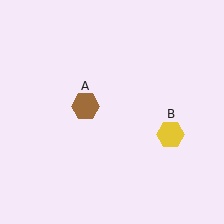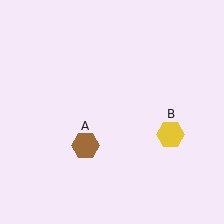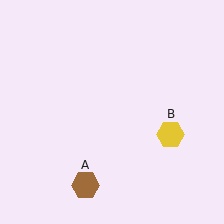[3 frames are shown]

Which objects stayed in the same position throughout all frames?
Yellow hexagon (object B) remained stationary.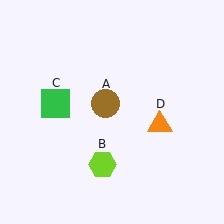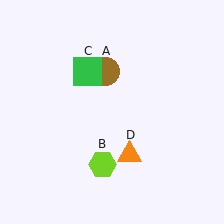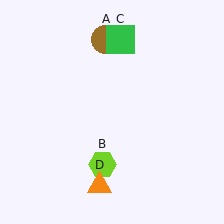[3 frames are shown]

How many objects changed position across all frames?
3 objects changed position: brown circle (object A), green square (object C), orange triangle (object D).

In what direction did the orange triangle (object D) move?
The orange triangle (object D) moved down and to the left.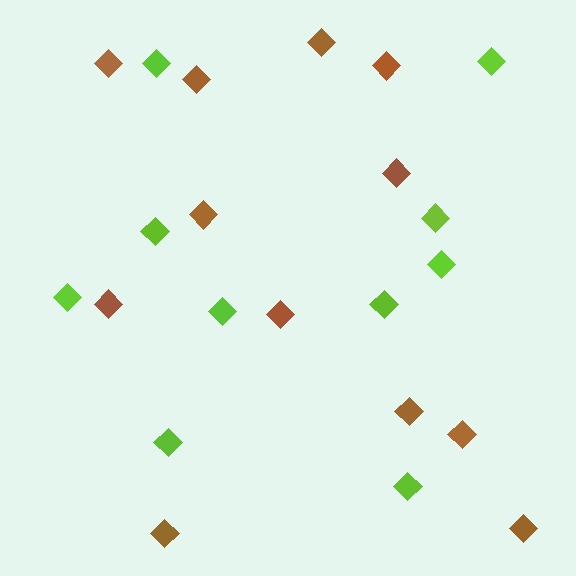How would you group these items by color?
There are 2 groups: one group of brown diamonds (12) and one group of lime diamonds (10).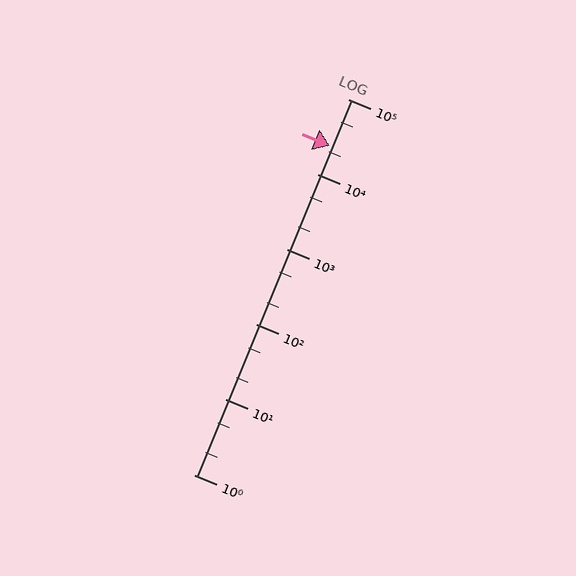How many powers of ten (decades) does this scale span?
The scale spans 5 decades, from 1 to 100000.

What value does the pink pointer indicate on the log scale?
The pointer indicates approximately 24000.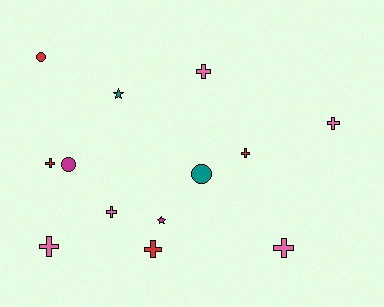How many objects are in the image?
There are 13 objects.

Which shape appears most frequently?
Cross, with 8 objects.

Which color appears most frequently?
Pink, with 5 objects.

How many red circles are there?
There is 1 red circle.